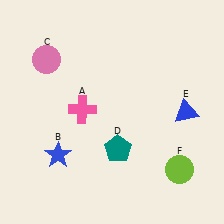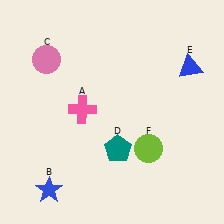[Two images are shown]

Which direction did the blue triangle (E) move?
The blue triangle (E) moved up.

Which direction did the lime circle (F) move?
The lime circle (F) moved left.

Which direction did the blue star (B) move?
The blue star (B) moved down.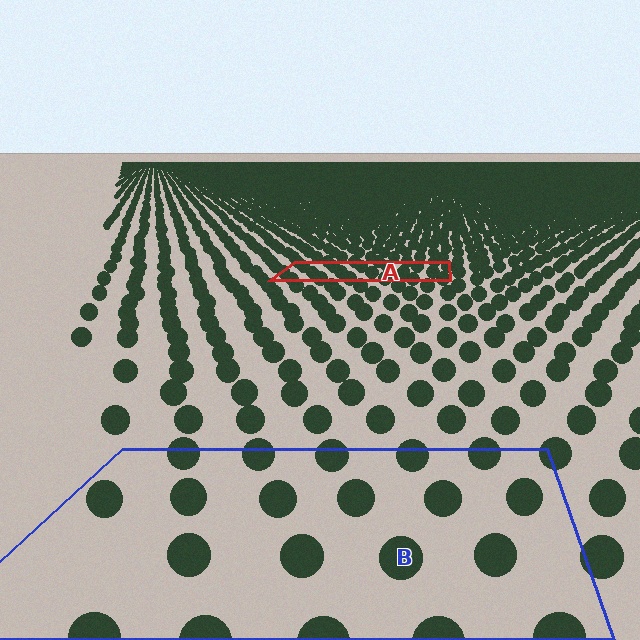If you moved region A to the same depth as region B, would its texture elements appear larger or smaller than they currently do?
They would appear larger. At a closer depth, the same texture elements are projected at a bigger on-screen size.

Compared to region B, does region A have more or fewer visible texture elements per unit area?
Region A has more texture elements per unit area — they are packed more densely because it is farther away.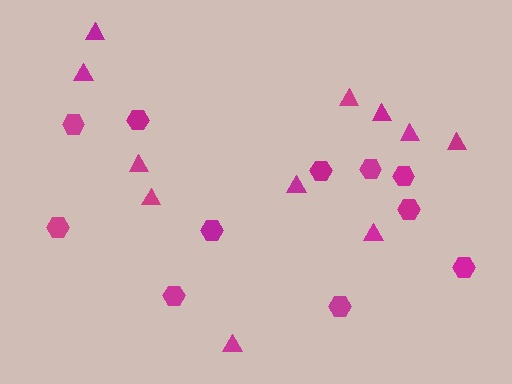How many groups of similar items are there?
There are 2 groups: one group of hexagons (11) and one group of triangles (11).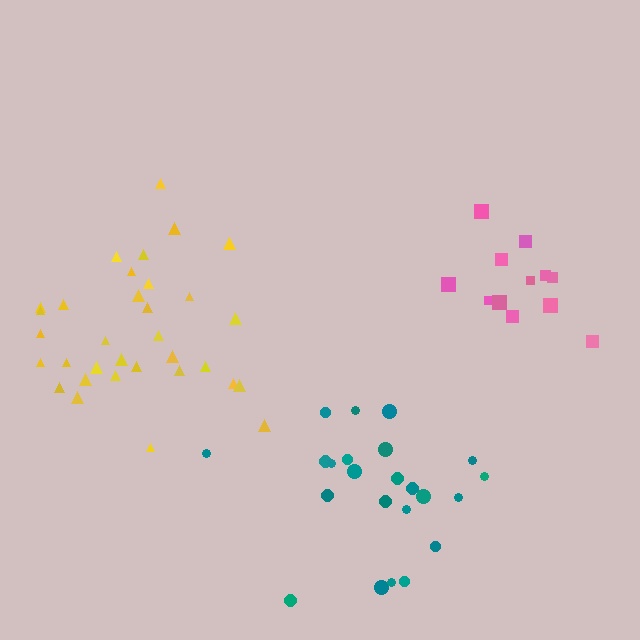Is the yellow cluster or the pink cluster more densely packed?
Yellow.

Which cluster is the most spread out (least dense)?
Pink.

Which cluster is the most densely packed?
Yellow.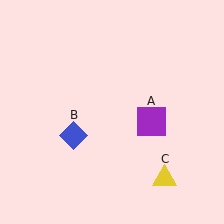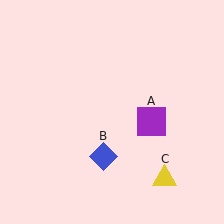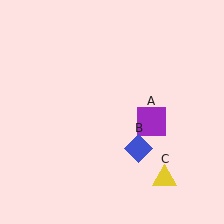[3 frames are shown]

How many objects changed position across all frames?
1 object changed position: blue diamond (object B).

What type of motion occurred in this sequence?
The blue diamond (object B) rotated counterclockwise around the center of the scene.